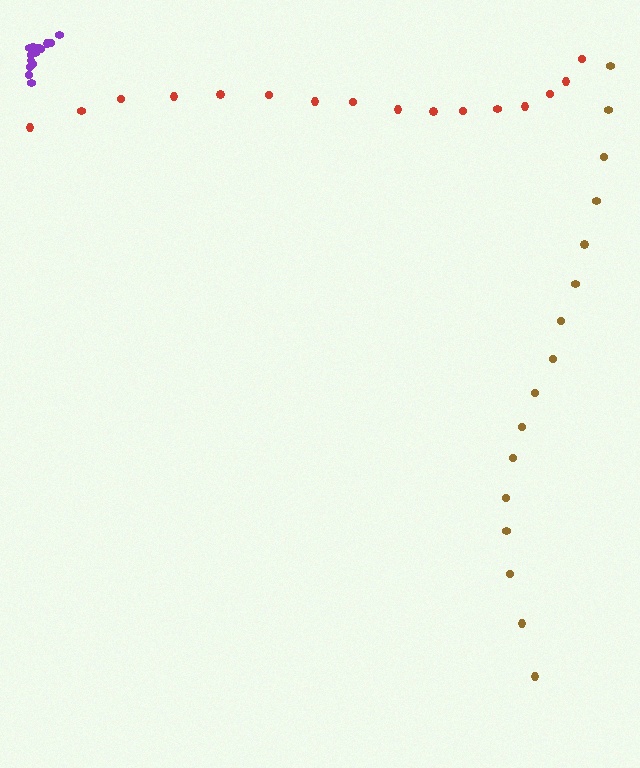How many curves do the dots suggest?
There are 3 distinct paths.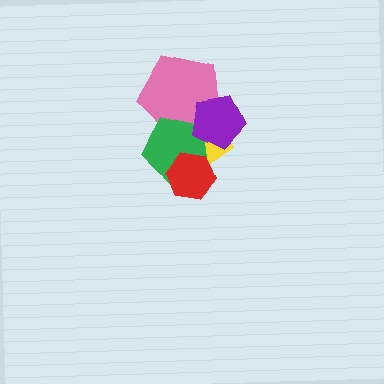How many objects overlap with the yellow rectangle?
4 objects overlap with the yellow rectangle.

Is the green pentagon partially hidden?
Yes, it is partially covered by another shape.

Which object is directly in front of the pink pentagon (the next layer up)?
The yellow rectangle is directly in front of the pink pentagon.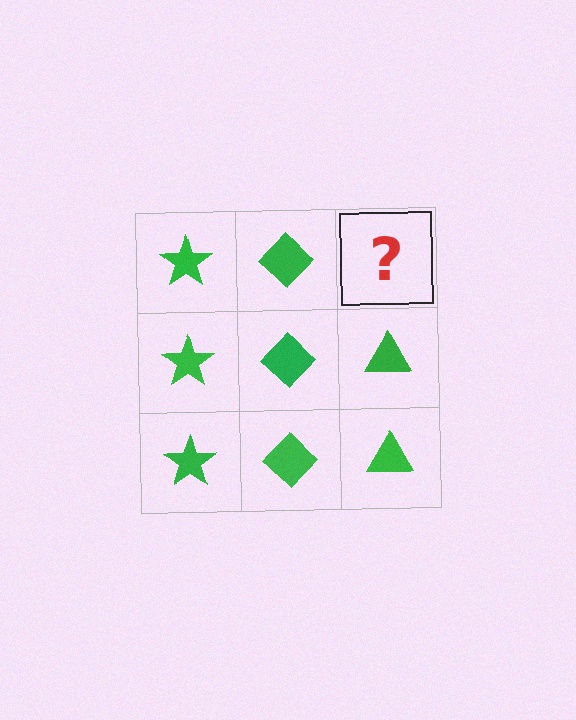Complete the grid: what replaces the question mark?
The question mark should be replaced with a green triangle.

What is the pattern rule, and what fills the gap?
The rule is that each column has a consistent shape. The gap should be filled with a green triangle.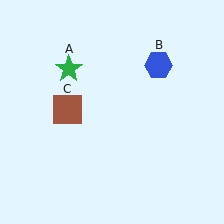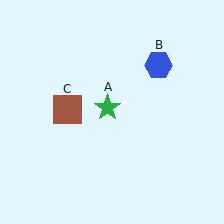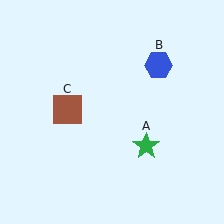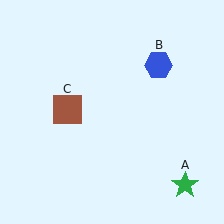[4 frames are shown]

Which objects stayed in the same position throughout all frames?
Blue hexagon (object B) and brown square (object C) remained stationary.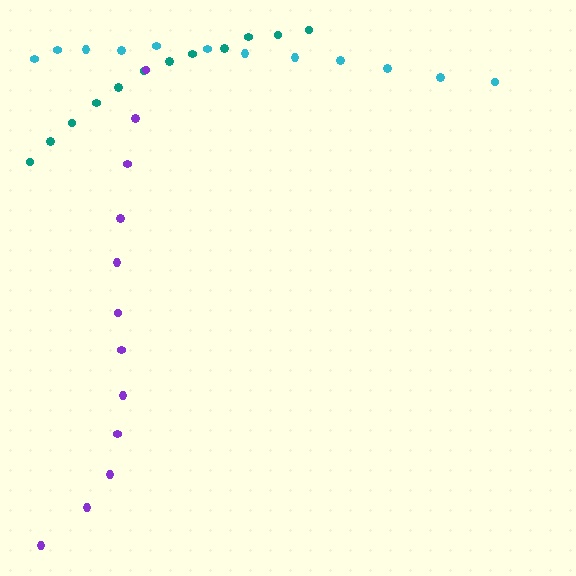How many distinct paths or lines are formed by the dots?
There are 3 distinct paths.